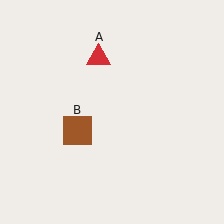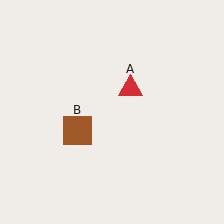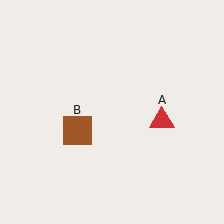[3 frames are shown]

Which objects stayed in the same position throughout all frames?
Brown square (object B) remained stationary.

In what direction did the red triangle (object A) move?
The red triangle (object A) moved down and to the right.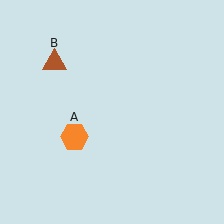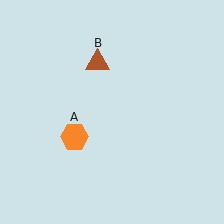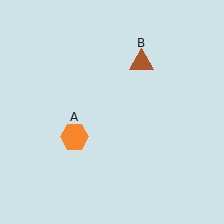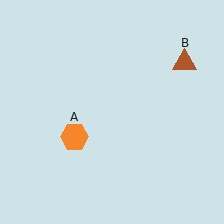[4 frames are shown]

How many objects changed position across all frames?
1 object changed position: brown triangle (object B).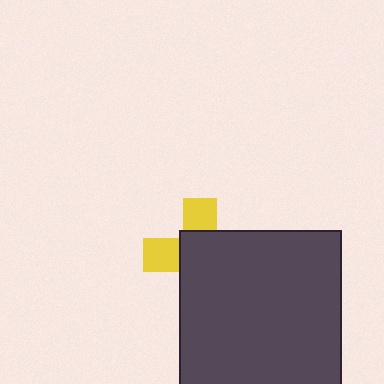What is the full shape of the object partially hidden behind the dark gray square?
The partially hidden object is a yellow cross.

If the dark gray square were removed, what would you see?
You would see the complete yellow cross.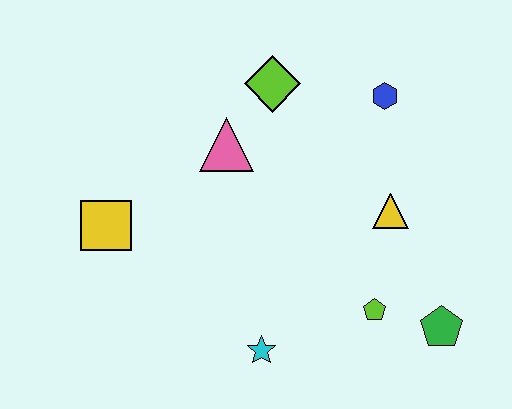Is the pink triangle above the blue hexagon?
No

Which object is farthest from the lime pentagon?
The yellow square is farthest from the lime pentagon.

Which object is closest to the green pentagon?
The lime pentagon is closest to the green pentagon.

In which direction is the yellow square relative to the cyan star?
The yellow square is to the left of the cyan star.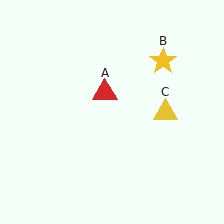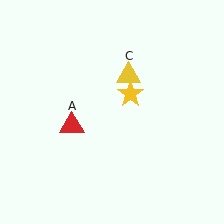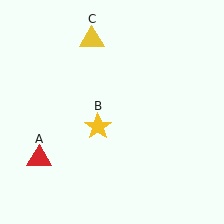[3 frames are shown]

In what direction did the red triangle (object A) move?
The red triangle (object A) moved down and to the left.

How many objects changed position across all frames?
3 objects changed position: red triangle (object A), yellow star (object B), yellow triangle (object C).